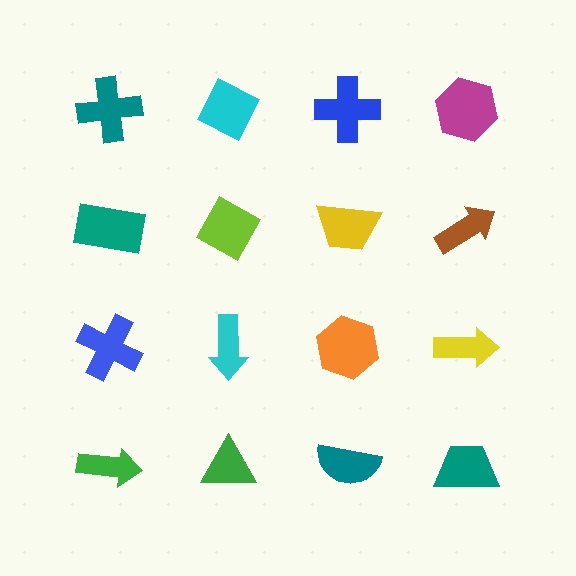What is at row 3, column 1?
A blue cross.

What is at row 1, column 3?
A blue cross.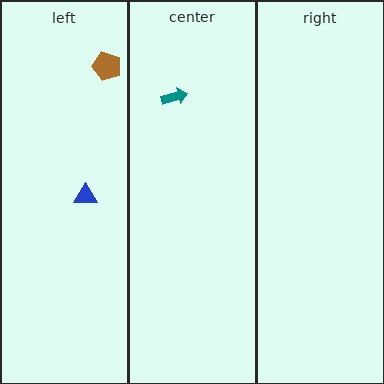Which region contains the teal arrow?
The center region.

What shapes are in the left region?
The brown pentagon, the blue triangle.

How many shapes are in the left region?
2.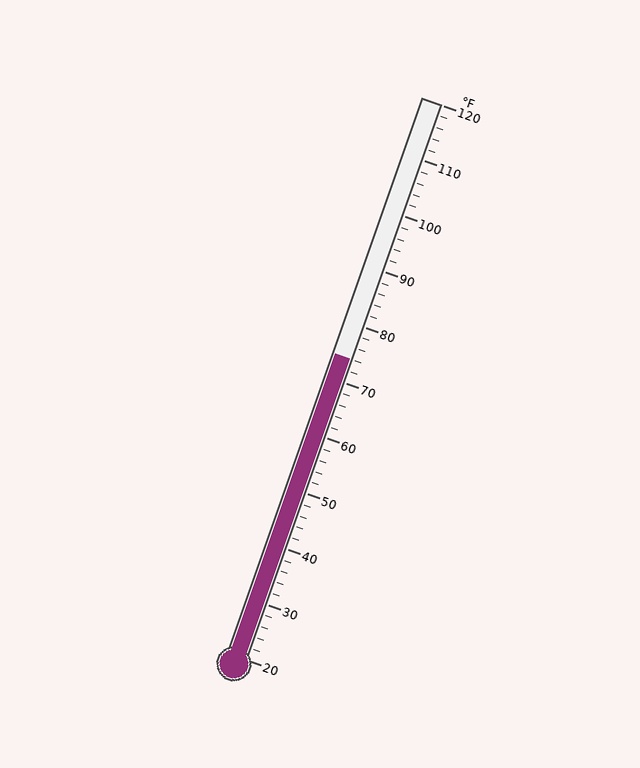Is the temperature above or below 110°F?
The temperature is below 110°F.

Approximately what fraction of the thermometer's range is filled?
The thermometer is filled to approximately 55% of its range.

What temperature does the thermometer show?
The thermometer shows approximately 74°F.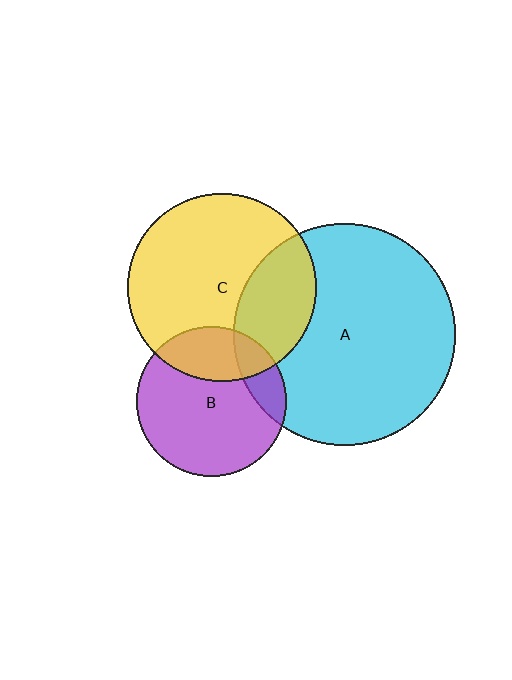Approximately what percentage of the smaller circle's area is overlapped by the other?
Approximately 15%.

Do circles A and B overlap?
Yes.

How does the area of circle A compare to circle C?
Approximately 1.4 times.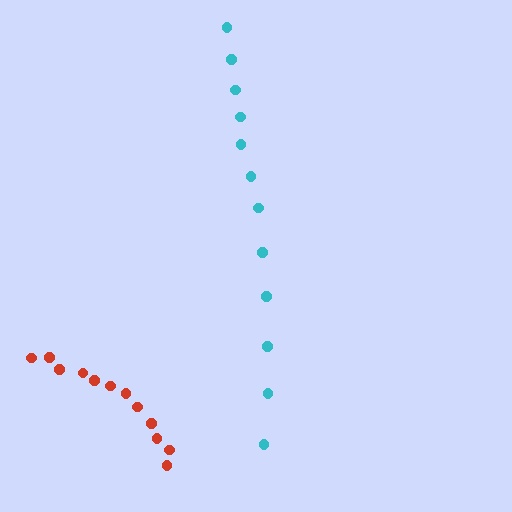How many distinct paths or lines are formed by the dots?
There are 2 distinct paths.